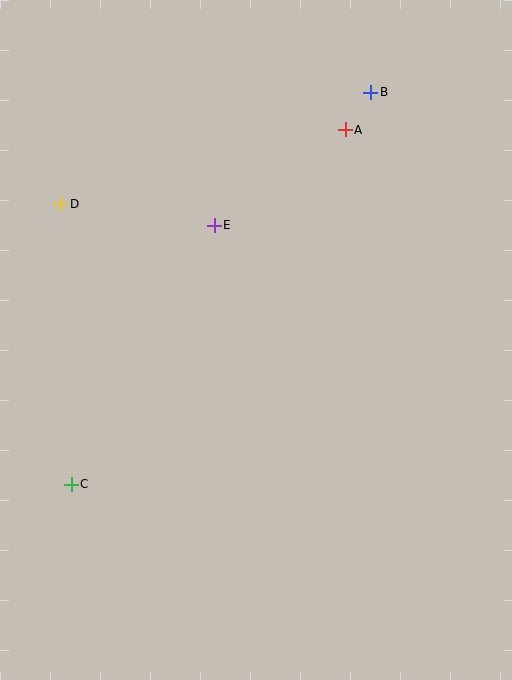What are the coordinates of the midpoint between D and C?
The midpoint between D and C is at (66, 344).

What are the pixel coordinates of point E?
Point E is at (214, 225).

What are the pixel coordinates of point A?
Point A is at (345, 130).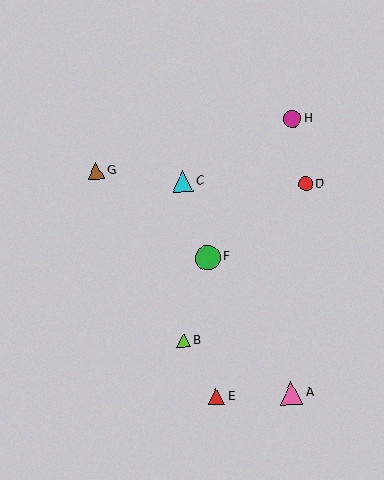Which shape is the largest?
The green circle (labeled F) is the largest.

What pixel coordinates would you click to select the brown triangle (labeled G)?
Click at (96, 171) to select the brown triangle G.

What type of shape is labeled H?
Shape H is a magenta circle.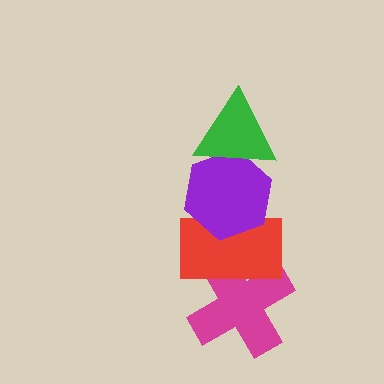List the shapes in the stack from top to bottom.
From top to bottom: the green triangle, the purple hexagon, the red rectangle, the magenta cross.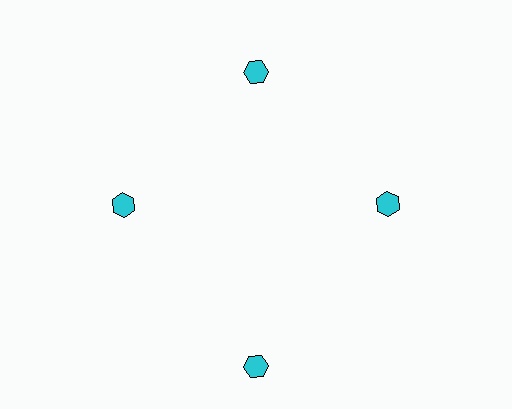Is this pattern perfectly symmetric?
No. The 4 cyan hexagons are arranged in a ring, but one element near the 6 o'clock position is pushed outward from the center, breaking the 4-fold rotational symmetry.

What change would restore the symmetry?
The symmetry would be restored by moving it inward, back onto the ring so that all 4 hexagons sit at equal angles and equal distance from the center.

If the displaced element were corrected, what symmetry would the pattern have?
It would have 4-fold rotational symmetry — the pattern would map onto itself every 90 degrees.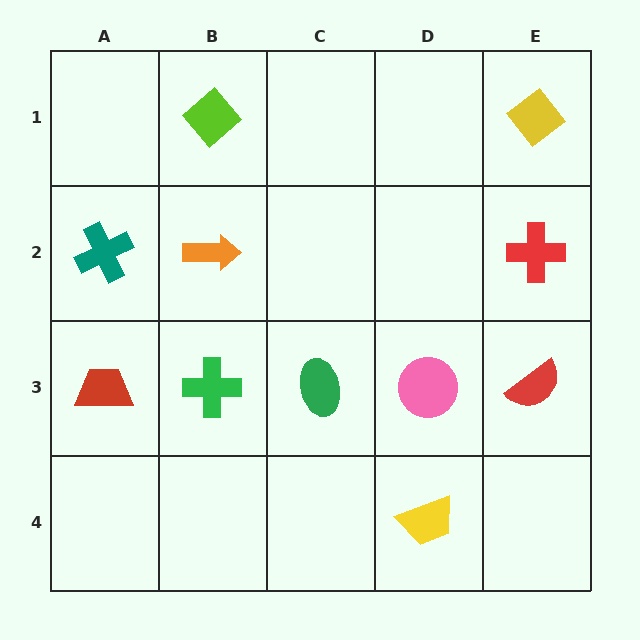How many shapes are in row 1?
2 shapes.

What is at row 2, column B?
An orange arrow.